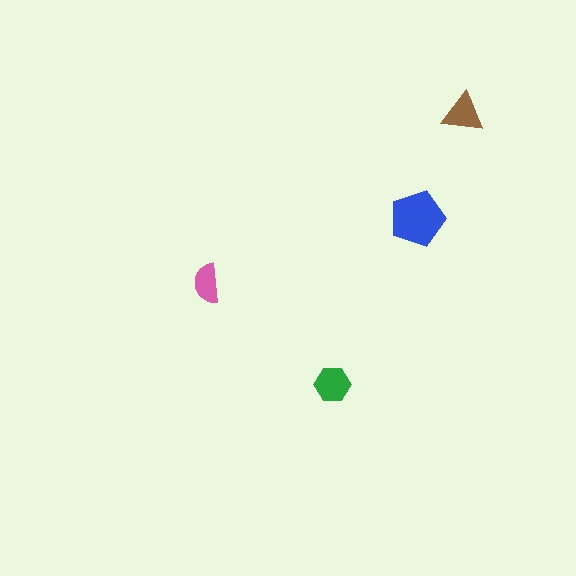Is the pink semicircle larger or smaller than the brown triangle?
Smaller.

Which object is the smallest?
The pink semicircle.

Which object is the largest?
The blue pentagon.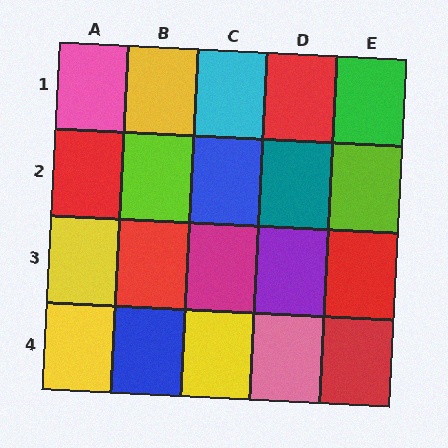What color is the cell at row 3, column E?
Red.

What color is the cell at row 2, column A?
Red.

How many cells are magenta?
1 cell is magenta.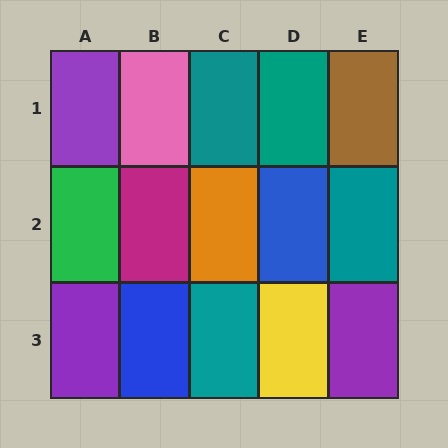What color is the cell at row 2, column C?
Orange.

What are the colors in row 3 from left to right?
Purple, blue, teal, yellow, purple.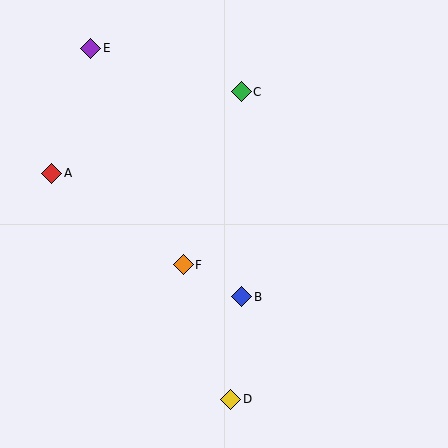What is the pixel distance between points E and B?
The distance between E and B is 291 pixels.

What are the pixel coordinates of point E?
Point E is at (91, 48).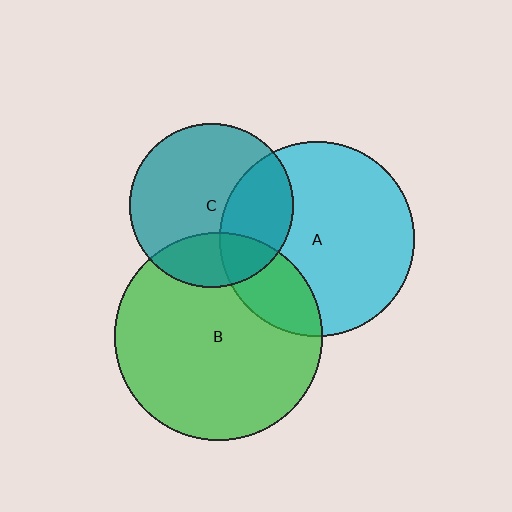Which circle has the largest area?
Circle B (green).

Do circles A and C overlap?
Yes.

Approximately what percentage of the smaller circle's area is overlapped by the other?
Approximately 30%.